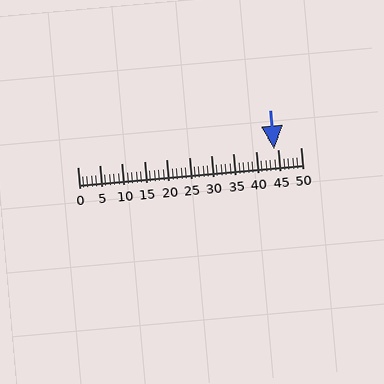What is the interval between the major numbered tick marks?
The major tick marks are spaced 5 units apart.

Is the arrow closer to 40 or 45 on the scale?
The arrow is closer to 45.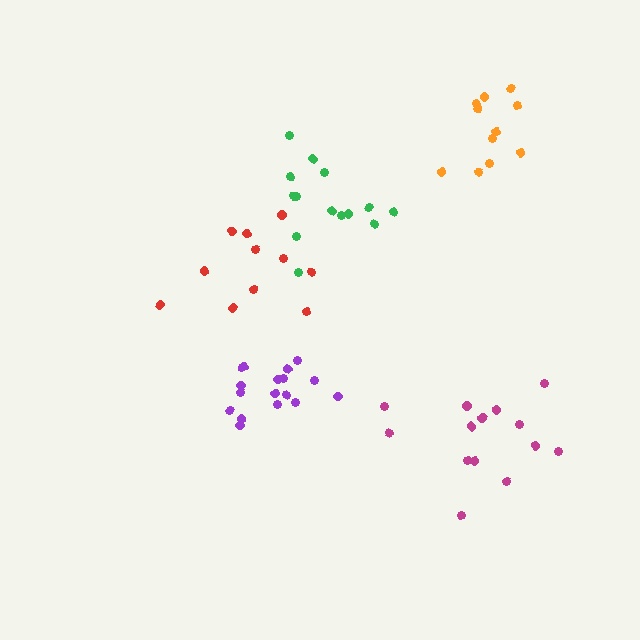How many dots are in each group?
Group 1: 11 dots, Group 2: 11 dots, Group 3: 14 dots, Group 4: 14 dots, Group 5: 17 dots (67 total).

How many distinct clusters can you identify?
There are 5 distinct clusters.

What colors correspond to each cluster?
The clusters are colored: red, orange, magenta, green, purple.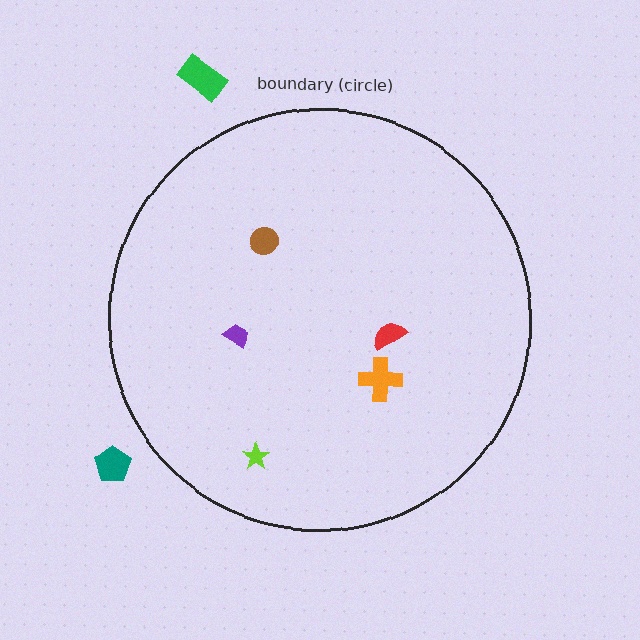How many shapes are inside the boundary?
5 inside, 2 outside.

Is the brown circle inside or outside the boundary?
Inside.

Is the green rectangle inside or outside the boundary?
Outside.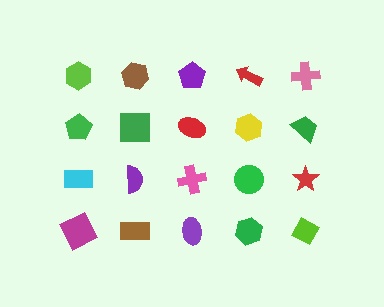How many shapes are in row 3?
5 shapes.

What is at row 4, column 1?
A magenta square.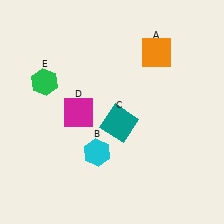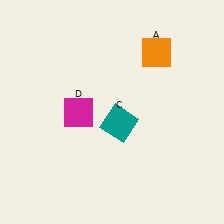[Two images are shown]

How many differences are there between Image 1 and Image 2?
There are 2 differences between the two images.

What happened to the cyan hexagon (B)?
The cyan hexagon (B) was removed in Image 2. It was in the bottom-left area of Image 1.